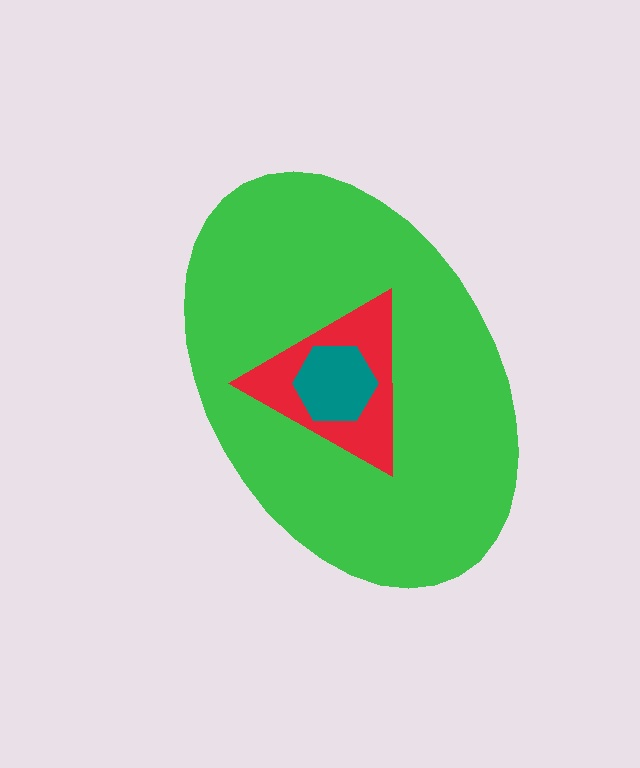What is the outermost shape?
The green ellipse.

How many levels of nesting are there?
3.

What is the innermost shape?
The teal hexagon.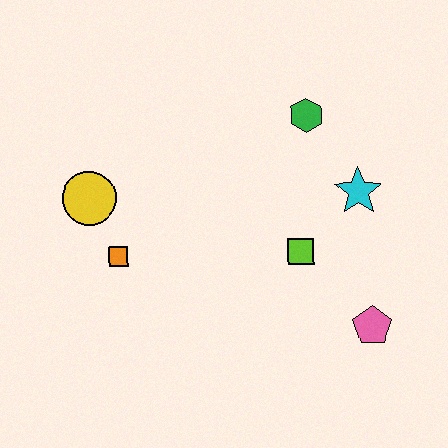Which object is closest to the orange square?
The yellow circle is closest to the orange square.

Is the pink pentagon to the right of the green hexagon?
Yes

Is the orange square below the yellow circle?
Yes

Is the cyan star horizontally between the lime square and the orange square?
No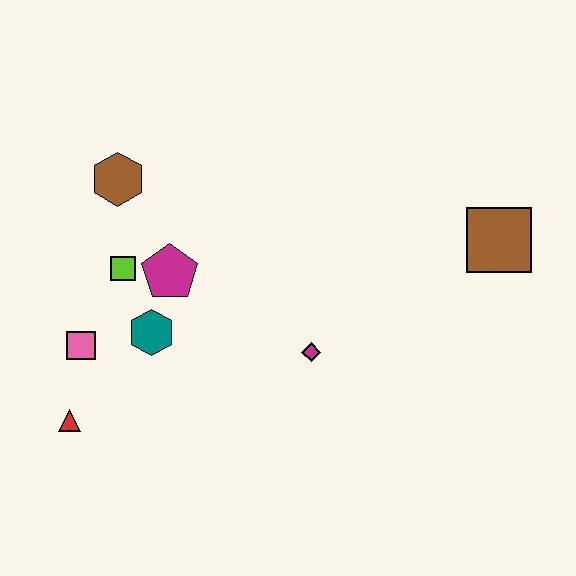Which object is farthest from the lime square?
The brown square is farthest from the lime square.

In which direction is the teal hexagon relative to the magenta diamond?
The teal hexagon is to the left of the magenta diamond.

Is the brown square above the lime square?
Yes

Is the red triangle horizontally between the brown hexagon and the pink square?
No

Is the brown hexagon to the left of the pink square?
No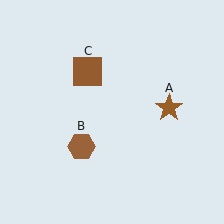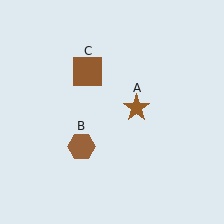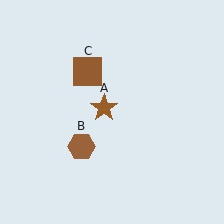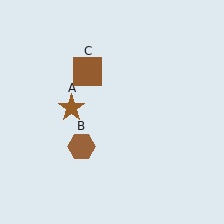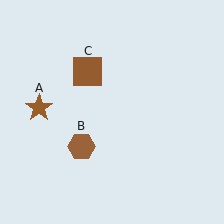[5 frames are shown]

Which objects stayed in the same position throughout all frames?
Brown hexagon (object B) and brown square (object C) remained stationary.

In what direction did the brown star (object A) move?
The brown star (object A) moved left.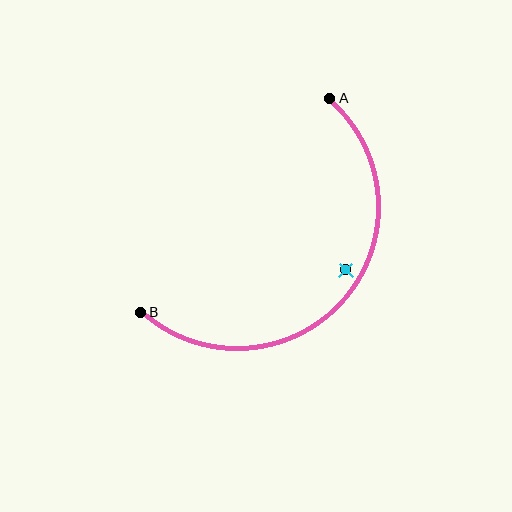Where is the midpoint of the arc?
The arc midpoint is the point on the curve farthest from the straight line joining A and B. It sits below and to the right of that line.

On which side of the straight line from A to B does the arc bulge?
The arc bulges below and to the right of the straight line connecting A and B.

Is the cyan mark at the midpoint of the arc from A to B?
No — the cyan mark does not lie on the arc at all. It sits slightly inside the curve.